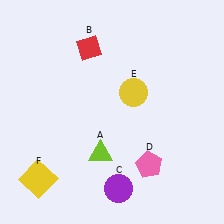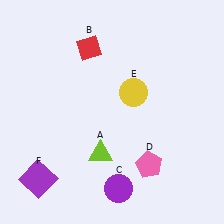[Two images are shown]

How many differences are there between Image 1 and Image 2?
There is 1 difference between the two images.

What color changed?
The square (F) changed from yellow in Image 1 to purple in Image 2.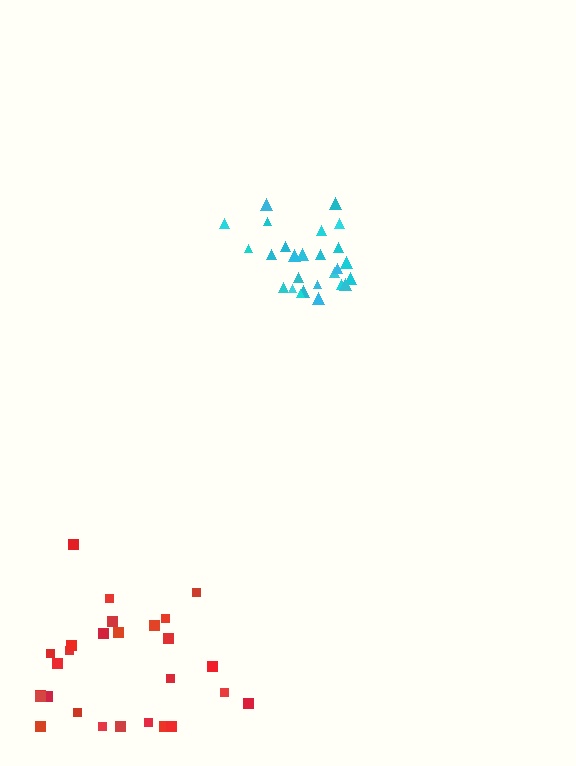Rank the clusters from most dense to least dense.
cyan, red.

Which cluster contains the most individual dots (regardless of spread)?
Red (27).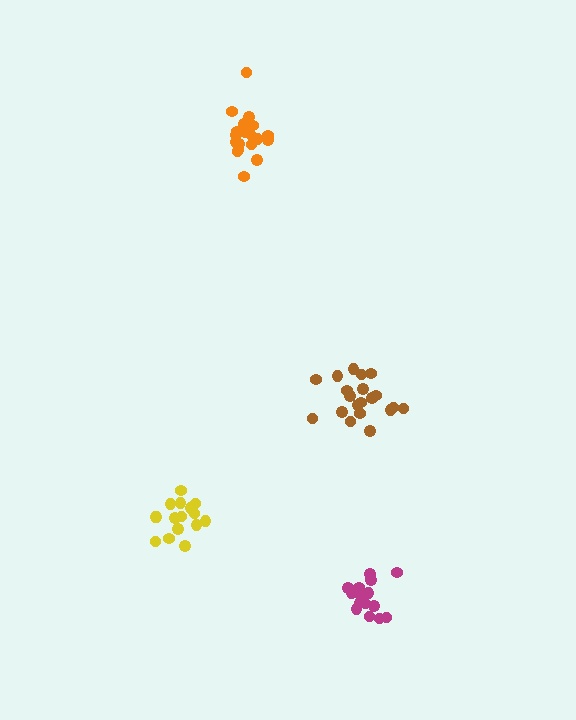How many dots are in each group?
Group 1: 16 dots, Group 2: 20 dots, Group 3: 19 dots, Group 4: 16 dots (71 total).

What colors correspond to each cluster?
The clusters are colored: yellow, brown, orange, magenta.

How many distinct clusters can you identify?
There are 4 distinct clusters.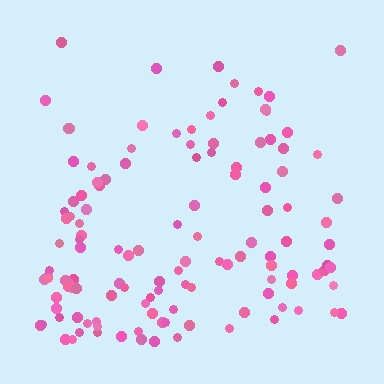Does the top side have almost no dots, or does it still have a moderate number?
Still a moderate number, just noticeably fewer than the bottom.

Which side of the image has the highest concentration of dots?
The bottom.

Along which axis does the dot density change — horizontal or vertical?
Vertical.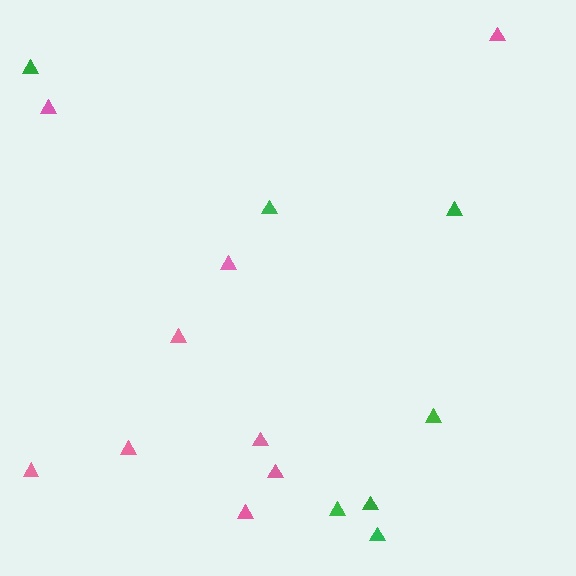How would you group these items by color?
There are 2 groups: one group of pink triangles (9) and one group of green triangles (7).